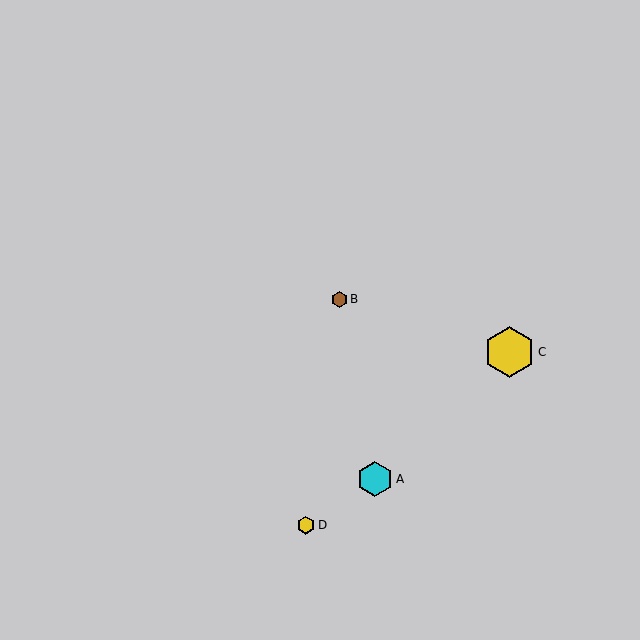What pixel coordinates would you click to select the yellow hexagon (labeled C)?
Click at (510, 352) to select the yellow hexagon C.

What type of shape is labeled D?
Shape D is a yellow hexagon.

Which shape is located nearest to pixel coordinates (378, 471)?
The cyan hexagon (labeled A) at (375, 479) is nearest to that location.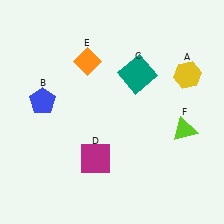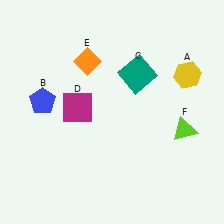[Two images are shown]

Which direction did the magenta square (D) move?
The magenta square (D) moved up.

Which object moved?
The magenta square (D) moved up.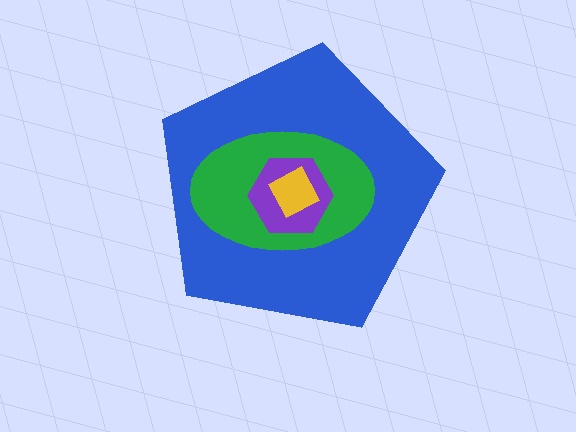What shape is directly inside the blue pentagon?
The green ellipse.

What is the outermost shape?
The blue pentagon.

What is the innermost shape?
The yellow diamond.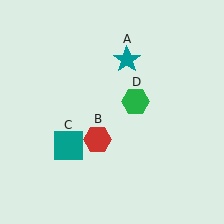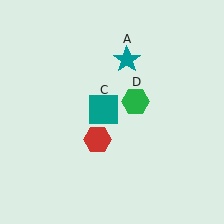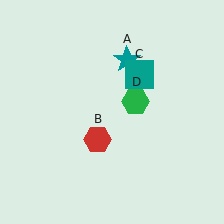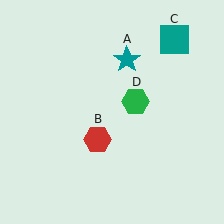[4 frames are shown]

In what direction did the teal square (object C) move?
The teal square (object C) moved up and to the right.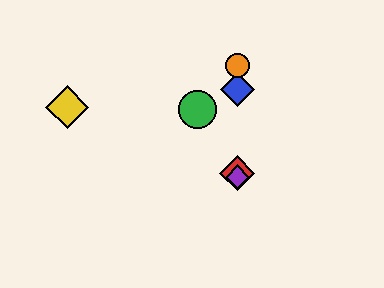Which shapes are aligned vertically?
The red diamond, the blue diamond, the purple diamond, the orange circle are aligned vertically.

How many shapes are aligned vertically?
4 shapes (the red diamond, the blue diamond, the purple diamond, the orange circle) are aligned vertically.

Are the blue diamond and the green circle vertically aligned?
No, the blue diamond is at x≈237 and the green circle is at x≈198.